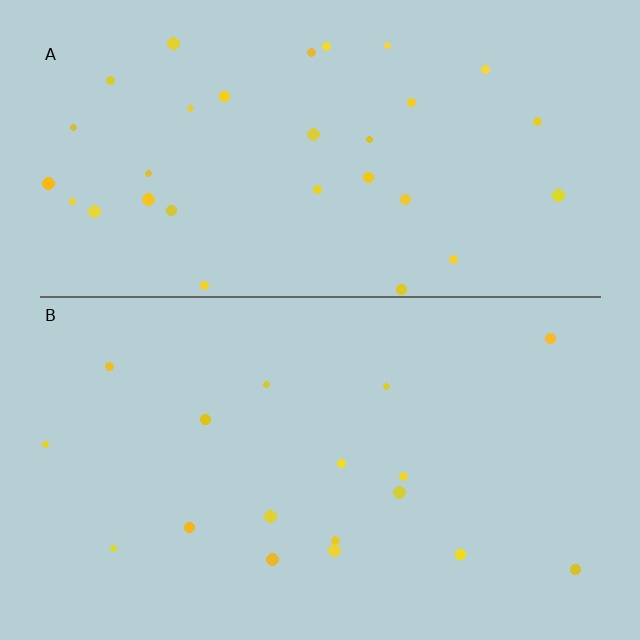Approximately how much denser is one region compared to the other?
Approximately 1.8× — region A over region B.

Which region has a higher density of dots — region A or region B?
A (the top).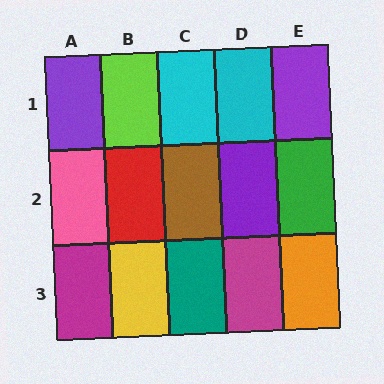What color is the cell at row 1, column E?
Purple.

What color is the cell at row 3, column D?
Magenta.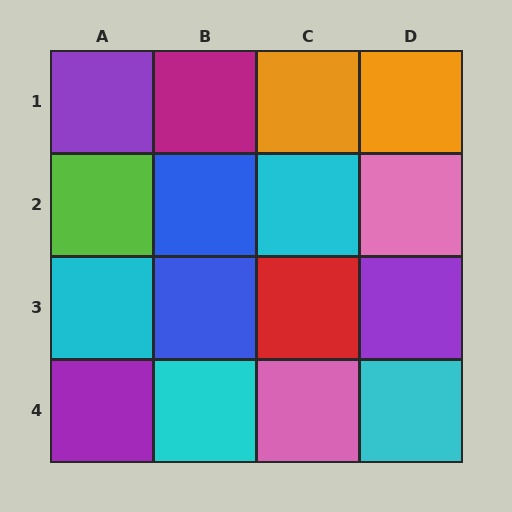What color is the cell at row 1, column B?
Magenta.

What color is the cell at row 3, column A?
Cyan.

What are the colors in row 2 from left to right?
Lime, blue, cyan, pink.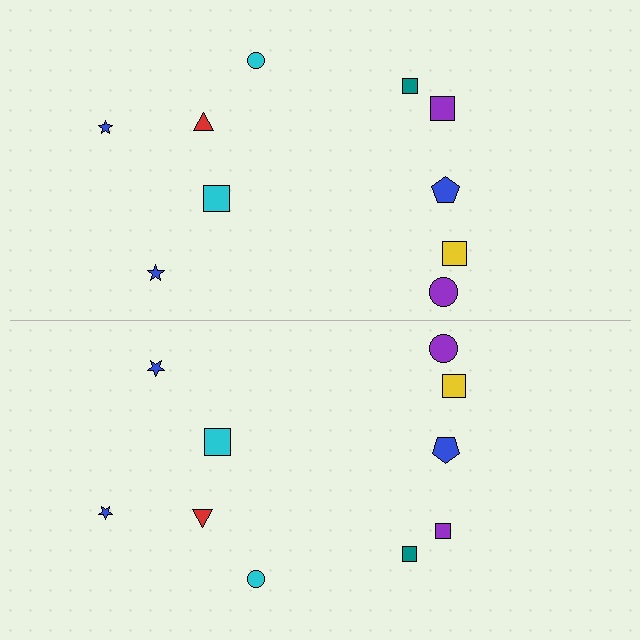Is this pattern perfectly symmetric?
No, the pattern is not perfectly symmetric. The purple square on the bottom side has a different size than its mirror counterpart.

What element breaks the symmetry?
The purple square on the bottom side has a different size than its mirror counterpart.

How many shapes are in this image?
There are 20 shapes in this image.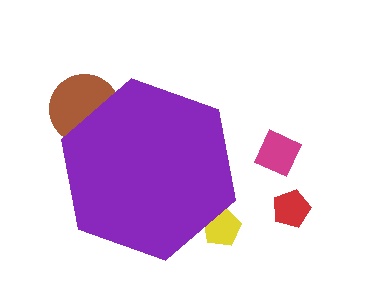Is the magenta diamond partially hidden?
No, the magenta diamond is fully visible.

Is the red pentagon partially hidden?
No, the red pentagon is fully visible.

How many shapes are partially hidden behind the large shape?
2 shapes are partially hidden.